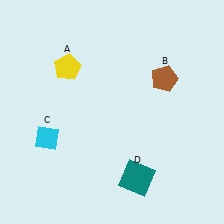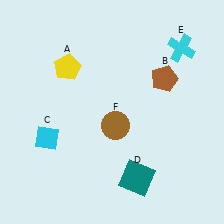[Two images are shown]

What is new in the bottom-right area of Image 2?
A brown circle (F) was added in the bottom-right area of Image 2.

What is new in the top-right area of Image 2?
A cyan cross (E) was added in the top-right area of Image 2.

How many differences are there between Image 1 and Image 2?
There are 2 differences between the two images.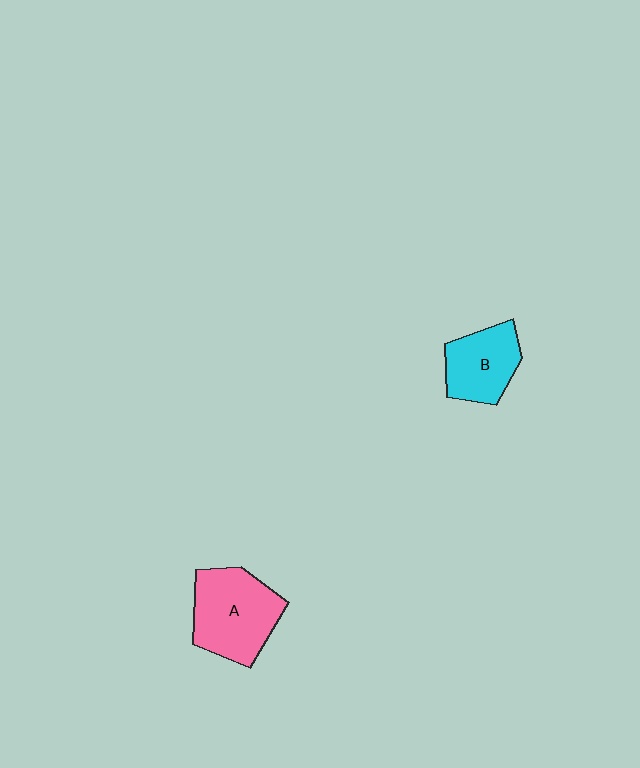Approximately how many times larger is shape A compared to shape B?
Approximately 1.4 times.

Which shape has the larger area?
Shape A (pink).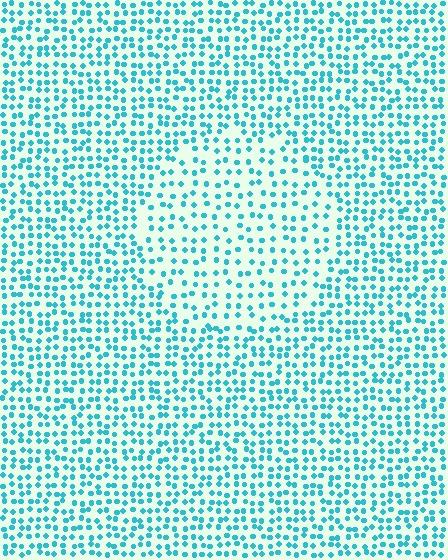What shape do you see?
I see a circle.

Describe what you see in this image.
The image contains small cyan elements arranged at two different densities. A circle-shaped region is visible where the elements are less densely packed than the surrounding area.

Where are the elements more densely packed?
The elements are more densely packed outside the circle boundary.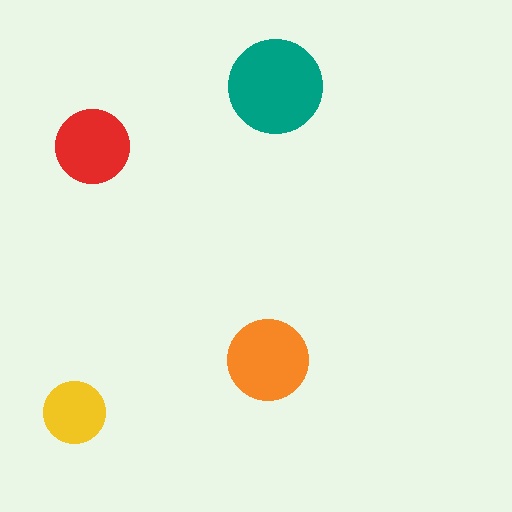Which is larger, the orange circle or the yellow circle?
The orange one.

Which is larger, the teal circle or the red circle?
The teal one.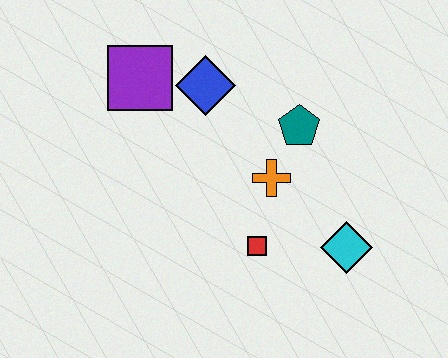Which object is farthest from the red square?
The purple square is farthest from the red square.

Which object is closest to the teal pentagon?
The orange cross is closest to the teal pentagon.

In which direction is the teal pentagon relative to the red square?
The teal pentagon is above the red square.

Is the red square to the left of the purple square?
No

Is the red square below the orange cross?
Yes